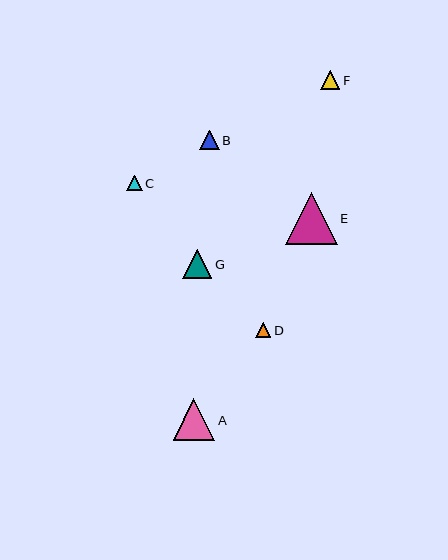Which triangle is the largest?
Triangle E is the largest with a size of approximately 52 pixels.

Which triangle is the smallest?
Triangle D is the smallest with a size of approximately 15 pixels.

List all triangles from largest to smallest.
From largest to smallest: E, A, G, F, B, C, D.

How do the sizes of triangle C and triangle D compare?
Triangle C and triangle D are approximately the same size.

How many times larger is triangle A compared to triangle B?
Triangle A is approximately 2.2 times the size of triangle B.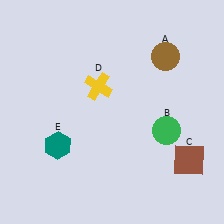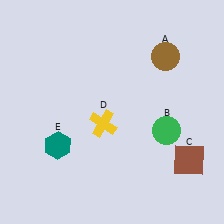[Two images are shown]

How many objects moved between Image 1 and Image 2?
1 object moved between the two images.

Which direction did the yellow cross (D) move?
The yellow cross (D) moved down.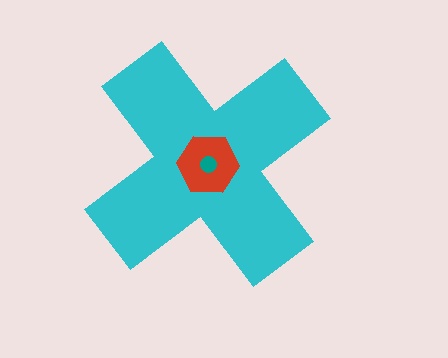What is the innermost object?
The teal circle.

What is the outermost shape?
The cyan cross.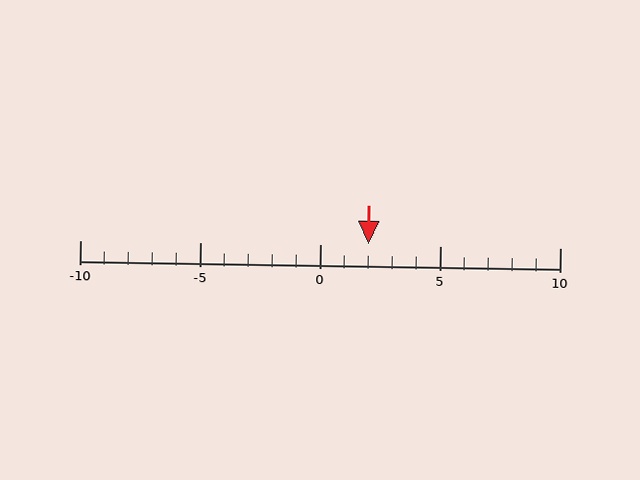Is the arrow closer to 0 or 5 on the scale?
The arrow is closer to 0.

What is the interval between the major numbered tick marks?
The major tick marks are spaced 5 units apart.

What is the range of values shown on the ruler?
The ruler shows values from -10 to 10.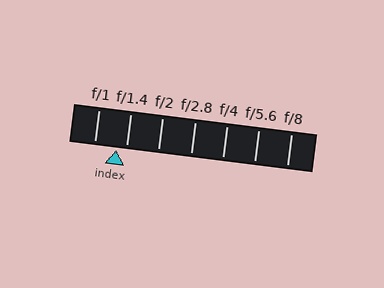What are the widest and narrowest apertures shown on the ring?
The widest aperture shown is f/1 and the narrowest is f/8.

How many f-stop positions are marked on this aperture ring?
There are 7 f-stop positions marked.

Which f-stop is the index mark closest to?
The index mark is closest to f/1.4.